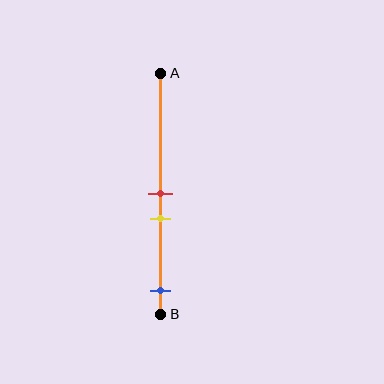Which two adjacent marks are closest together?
The red and yellow marks are the closest adjacent pair.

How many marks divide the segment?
There are 3 marks dividing the segment.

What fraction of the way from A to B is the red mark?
The red mark is approximately 50% (0.5) of the way from A to B.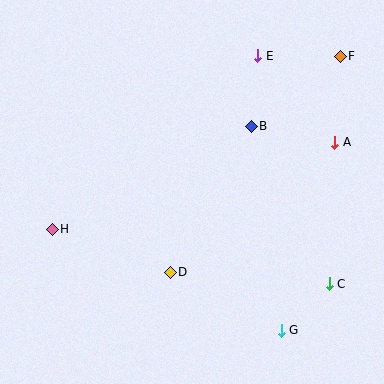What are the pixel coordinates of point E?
Point E is at (258, 56).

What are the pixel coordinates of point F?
Point F is at (340, 56).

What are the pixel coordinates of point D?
Point D is at (170, 272).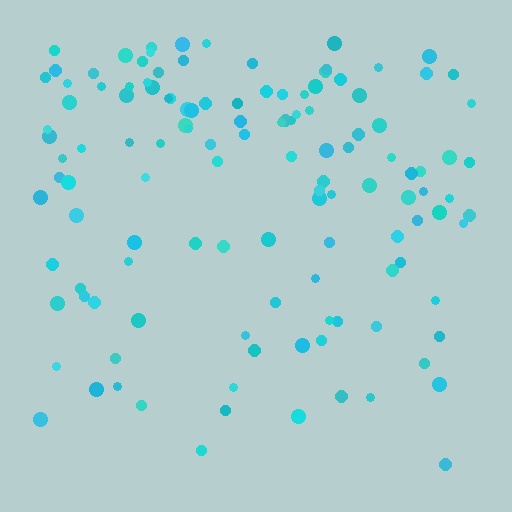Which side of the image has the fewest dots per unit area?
The bottom.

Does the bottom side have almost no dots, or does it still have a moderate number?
Still a moderate number, just noticeably fewer than the top.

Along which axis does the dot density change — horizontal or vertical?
Vertical.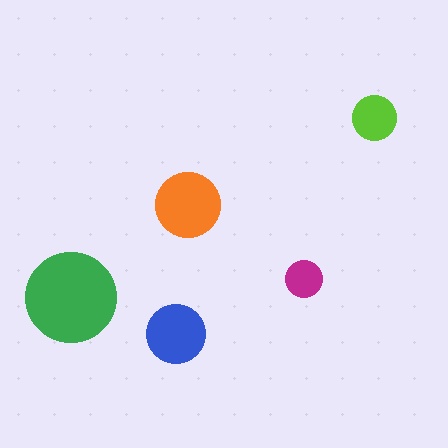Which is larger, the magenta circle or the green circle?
The green one.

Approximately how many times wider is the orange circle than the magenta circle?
About 1.5 times wider.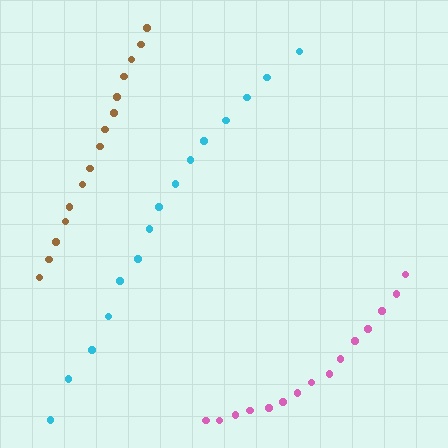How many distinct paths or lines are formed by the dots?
There are 3 distinct paths.